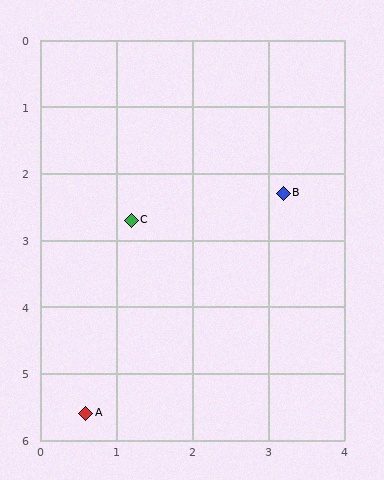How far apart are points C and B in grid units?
Points C and B are about 2.0 grid units apart.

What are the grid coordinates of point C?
Point C is at approximately (1.2, 2.7).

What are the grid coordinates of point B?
Point B is at approximately (3.2, 2.3).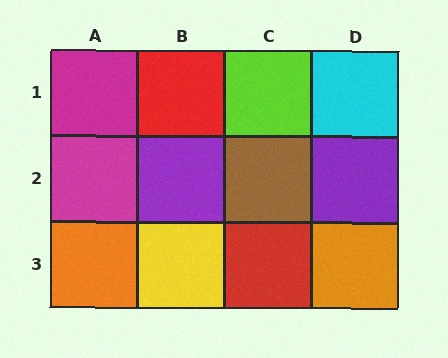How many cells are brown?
1 cell is brown.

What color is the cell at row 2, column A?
Magenta.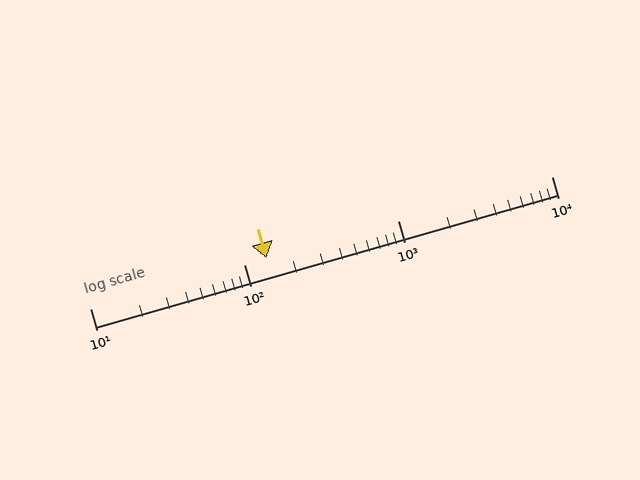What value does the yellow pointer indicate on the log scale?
The pointer indicates approximately 140.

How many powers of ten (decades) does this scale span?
The scale spans 3 decades, from 10 to 10000.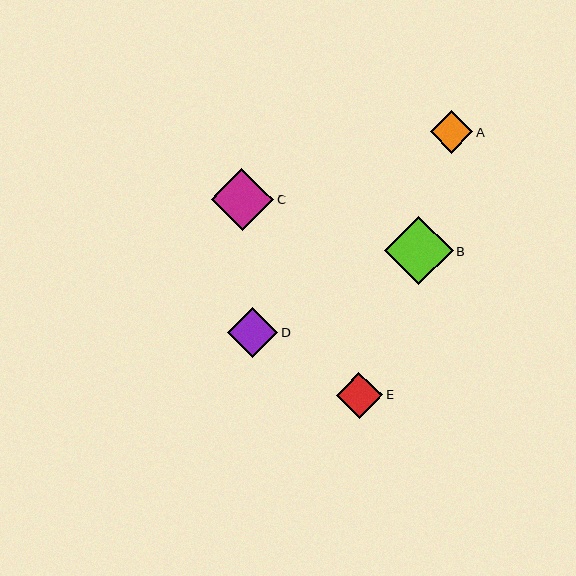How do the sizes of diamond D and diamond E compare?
Diamond D and diamond E are approximately the same size.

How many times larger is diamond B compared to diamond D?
Diamond B is approximately 1.4 times the size of diamond D.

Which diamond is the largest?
Diamond B is the largest with a size of approximately 69 pixels.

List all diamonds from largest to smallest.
From largest to smallest: B, C, D, E, A.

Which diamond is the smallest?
Diamond A is the smallest with a size of approximately 42 pixels.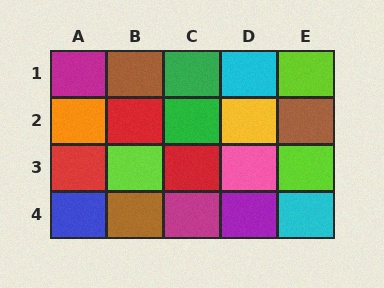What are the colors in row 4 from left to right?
Blue, brown, magenta, purple, cyan.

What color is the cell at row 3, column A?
Red.